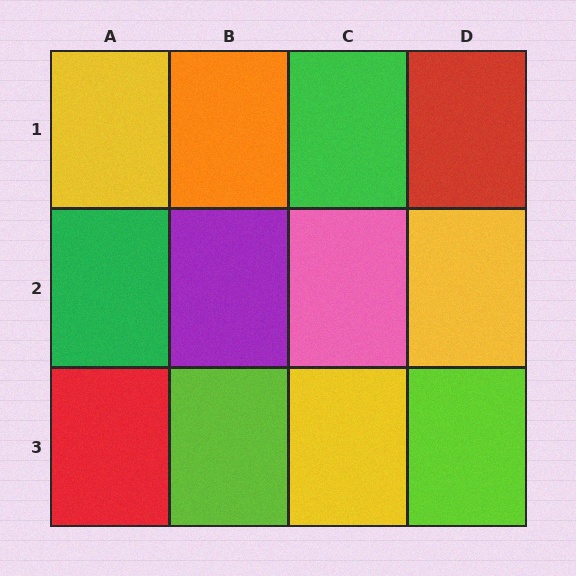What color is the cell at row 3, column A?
Red.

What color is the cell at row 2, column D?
Yellow.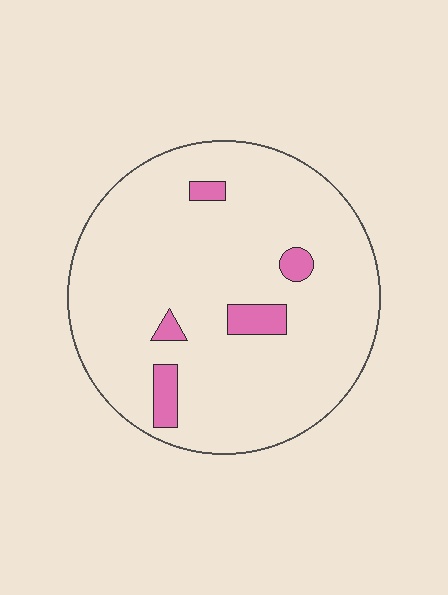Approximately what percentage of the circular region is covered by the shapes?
Approximately 5%.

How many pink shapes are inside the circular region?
5.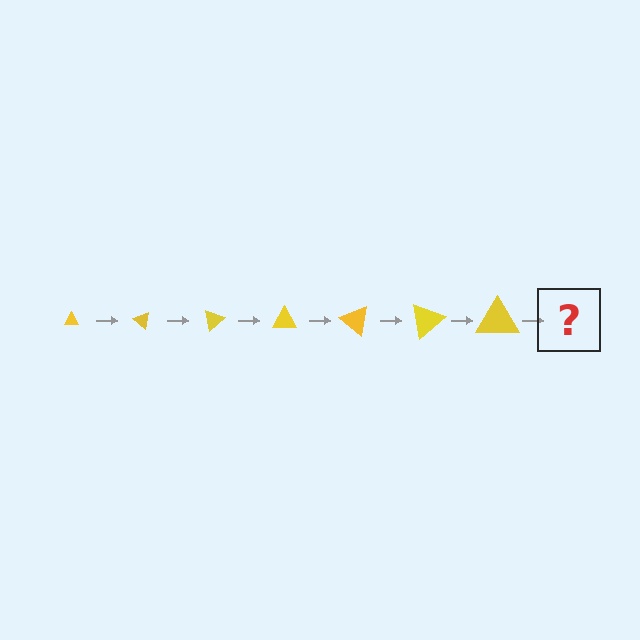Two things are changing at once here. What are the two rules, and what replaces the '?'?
The two rules are that the triangle grows larger each step and it rotates 40 degrees each step. The '?' should be a triangle, larger than the previous one and rotated 280 degrees from the start.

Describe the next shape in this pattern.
It should be a triangle, larger than the previous one and rotated 280 degrees from the start.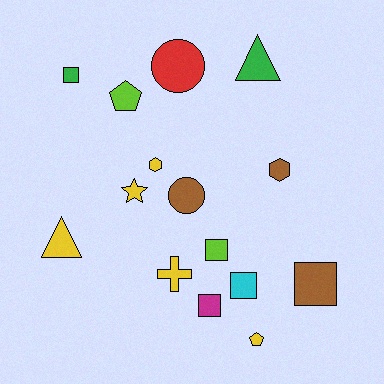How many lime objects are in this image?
There are 2 lime objects.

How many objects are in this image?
There are 15 objects.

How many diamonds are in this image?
There are no diamonds.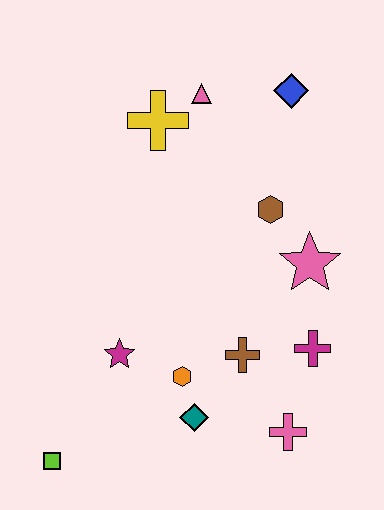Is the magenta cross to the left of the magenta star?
No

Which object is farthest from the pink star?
The lime square is farthest from the pink star.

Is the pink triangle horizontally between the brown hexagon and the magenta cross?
No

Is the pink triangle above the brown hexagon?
Yes